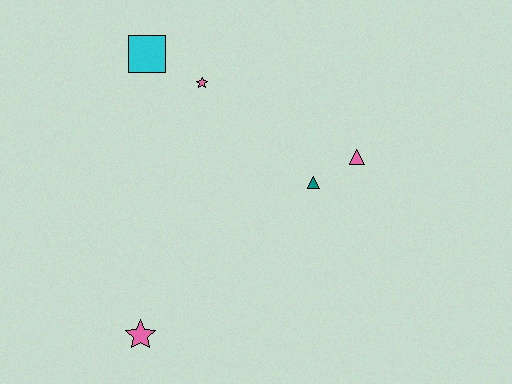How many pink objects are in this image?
There are 3 pink objects.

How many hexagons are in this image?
There are no hexagons.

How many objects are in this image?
There are 5 objects.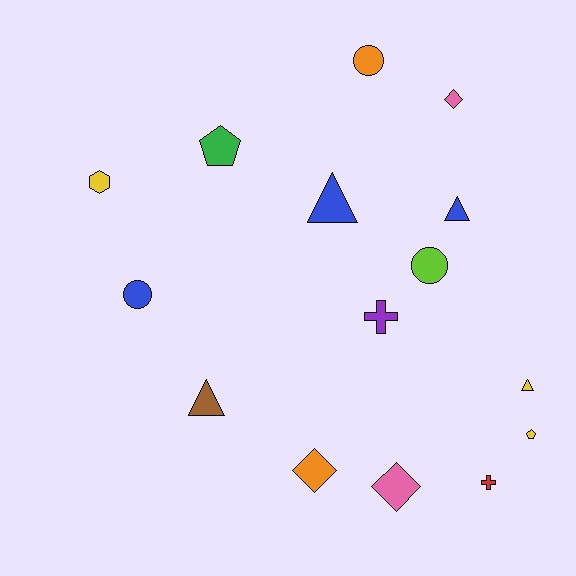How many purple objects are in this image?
There is 1 purple object.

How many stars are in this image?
There are no stars.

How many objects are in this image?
There are 15 objects.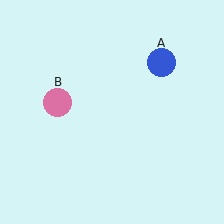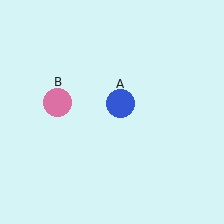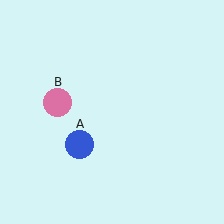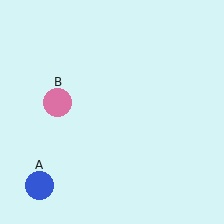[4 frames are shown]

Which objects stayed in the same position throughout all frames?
Pink circle (object B) remained stationary.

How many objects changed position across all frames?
1 object changed position: blue circle (object A).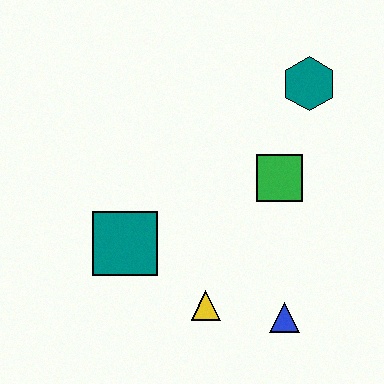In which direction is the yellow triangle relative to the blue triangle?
The yellow triangle is to the left of the blue triangle.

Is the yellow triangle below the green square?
Yes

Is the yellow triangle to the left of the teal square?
No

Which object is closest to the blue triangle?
The yellow triangle is closest to the blue triangle.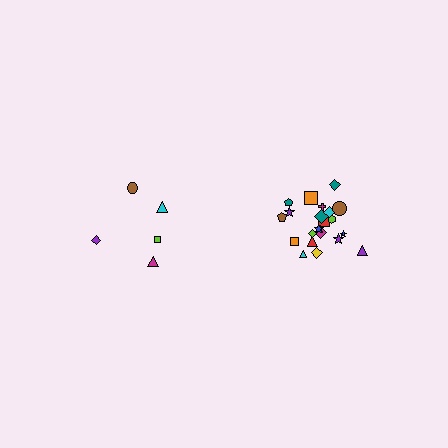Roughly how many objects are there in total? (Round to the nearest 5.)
Roughly 25 objects in total.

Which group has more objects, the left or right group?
The right group.